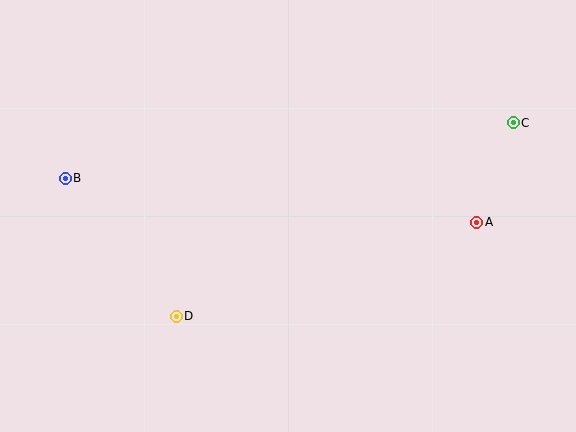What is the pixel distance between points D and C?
The distance between D and C is 388 pixels.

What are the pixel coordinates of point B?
Point B is at (65, 178).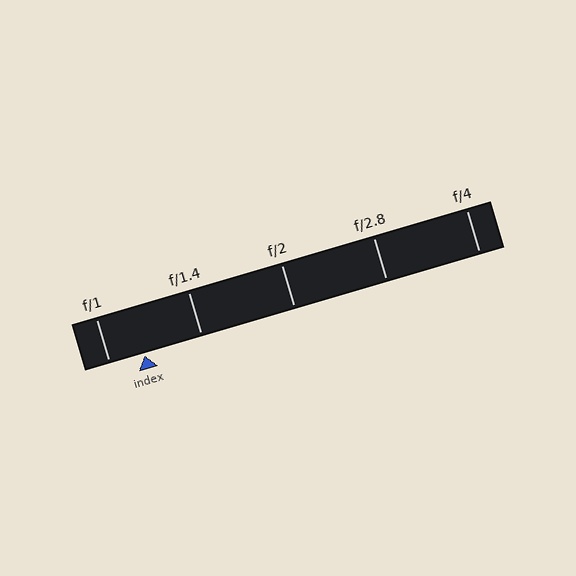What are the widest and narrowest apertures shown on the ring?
The widest aperture shown is f/1 and the narrowest is f/4.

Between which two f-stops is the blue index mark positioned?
The index mark is between f/1 and f/1.4.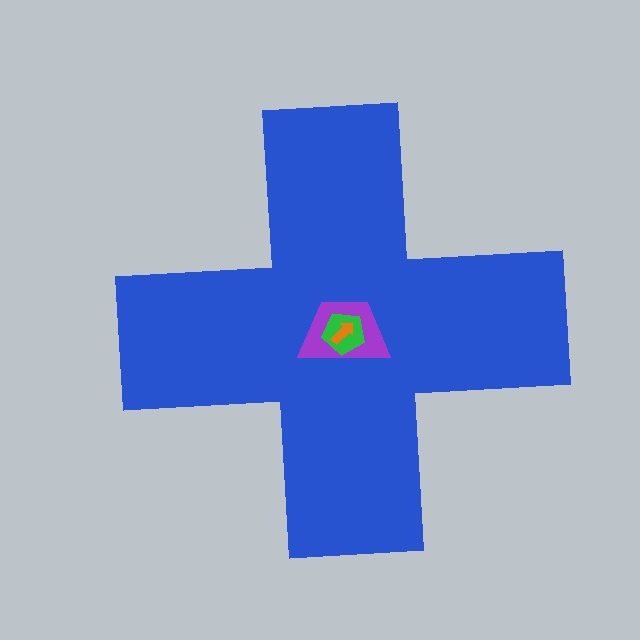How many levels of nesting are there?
4.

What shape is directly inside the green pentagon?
The orange arrow.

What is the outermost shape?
The blue cross.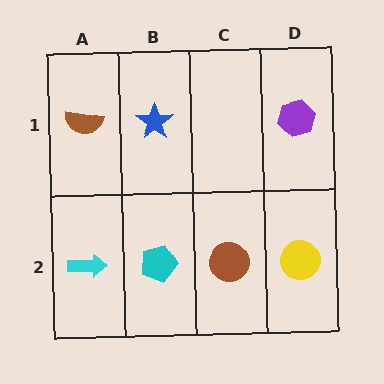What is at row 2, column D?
A yellow circle.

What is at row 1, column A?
A brown semicircle.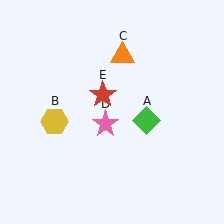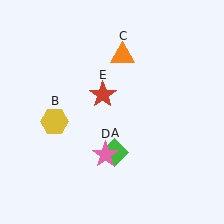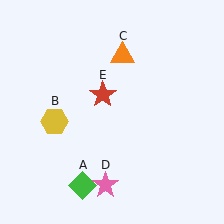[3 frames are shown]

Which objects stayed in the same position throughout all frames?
Yellow hexagon (object B) and orange triangle (object C) and red star (object E) remained stationary.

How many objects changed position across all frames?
2 objects changed position: green diamond (object A), pink star (object D).